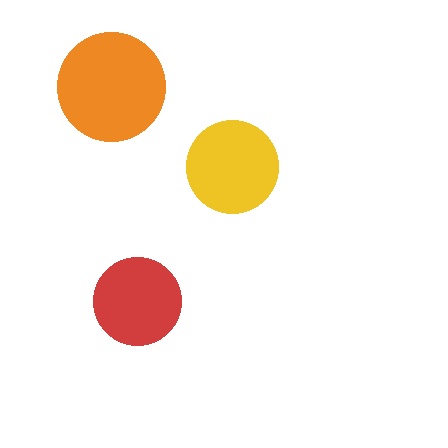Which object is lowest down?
The red circle is bottommost.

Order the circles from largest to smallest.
the orange one, the yellow one, the red one.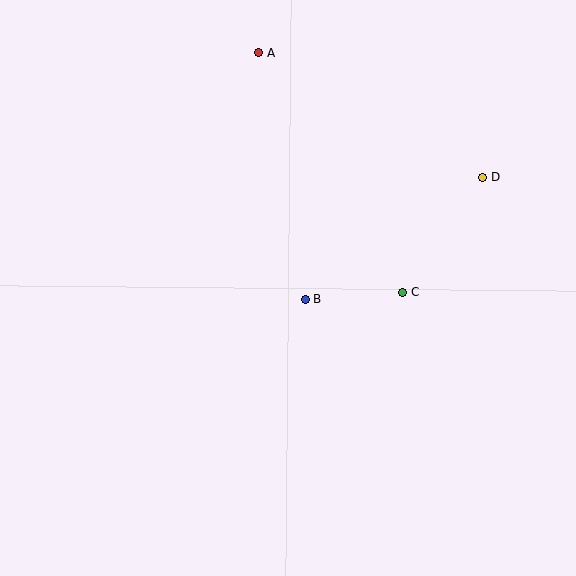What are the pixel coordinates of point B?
Point B is at (305, 299).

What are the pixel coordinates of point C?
Point C is at (402, 292).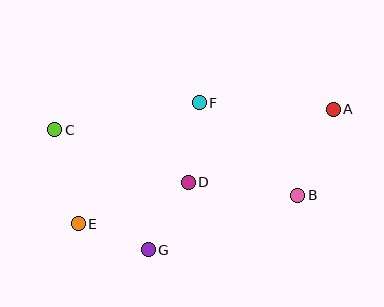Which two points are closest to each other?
Points E and G are closest to each other.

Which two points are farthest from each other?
Points A and E are farthest from each other.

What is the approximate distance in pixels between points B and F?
The distance between B and F is approximately 135 pixels.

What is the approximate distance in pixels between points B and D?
The distance between B and D is approximately 111 pixels.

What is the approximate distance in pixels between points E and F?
The distance between E and F is approximately 171 pixels.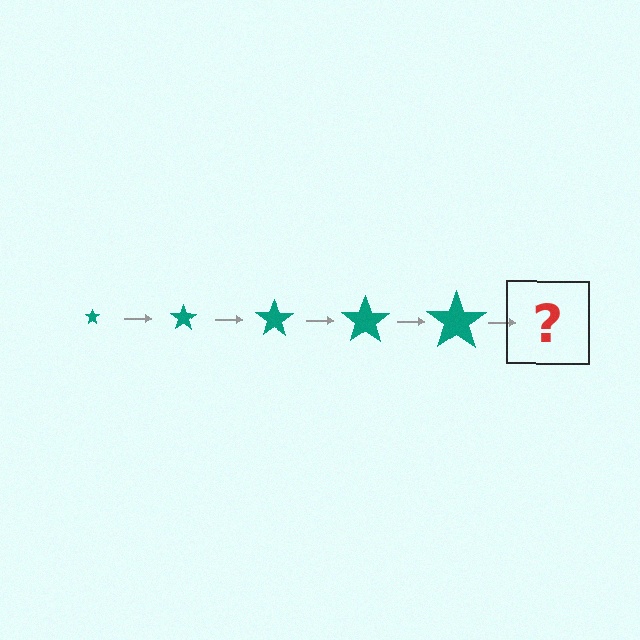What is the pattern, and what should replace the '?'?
The pattern is that the star gets progressively larger each step. The '?' should be a teal star, larger than the previous one.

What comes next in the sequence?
The next element should be a teal star, larger than the previous one.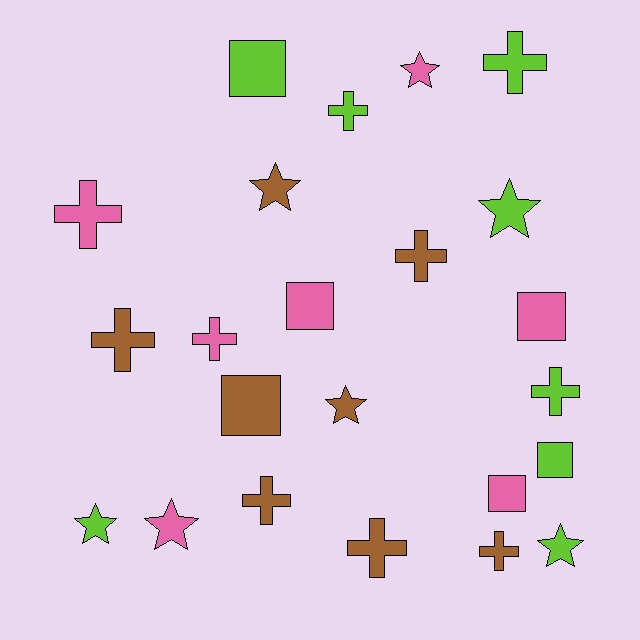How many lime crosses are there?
There are 3 lime crosses.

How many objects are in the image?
There are 23 objects.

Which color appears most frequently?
Lime, with 8 objects.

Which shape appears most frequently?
Cross, with 10 objects.